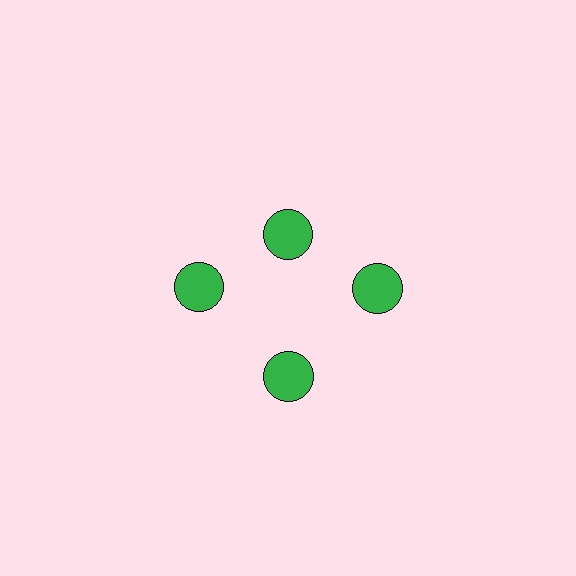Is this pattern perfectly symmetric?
No. The 4 green circles are arranged in a ring, but one element near the 12 o'clock position is pulled inward toward the center, breaking the 4-fold rotational symmetry.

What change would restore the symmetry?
The symmetry would be restored by moving it outward, back onto the ring so that all 4 circles sit at equal angles and equal distance from the center.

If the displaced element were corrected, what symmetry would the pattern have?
It would have 4-fold rotational symmetry — the pattern would map onto itself every 90 degrees.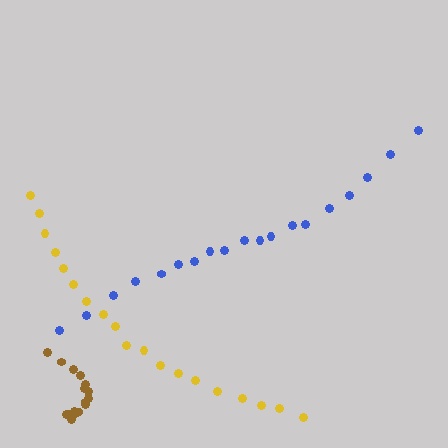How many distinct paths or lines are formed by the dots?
There are 3 distinct paths.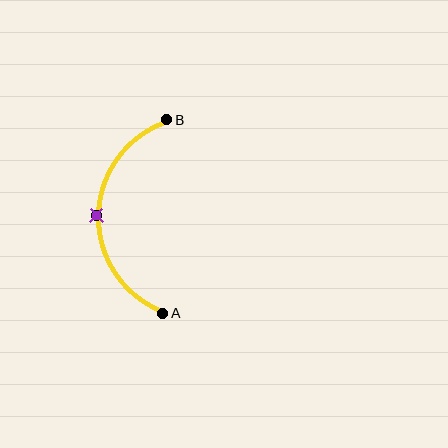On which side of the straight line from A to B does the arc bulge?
The arc bulges to the left of the straight line connecting A and B.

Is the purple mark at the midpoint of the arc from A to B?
Yes. The purple mark lies on the arc at equal arc-length from both A and B — it is the arc midpoint.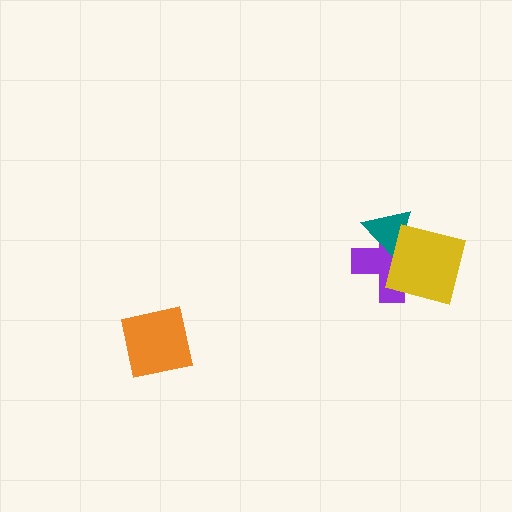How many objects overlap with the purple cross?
2 objects overlap with the purple cross.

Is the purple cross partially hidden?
Yes, it is partially covered by another shape.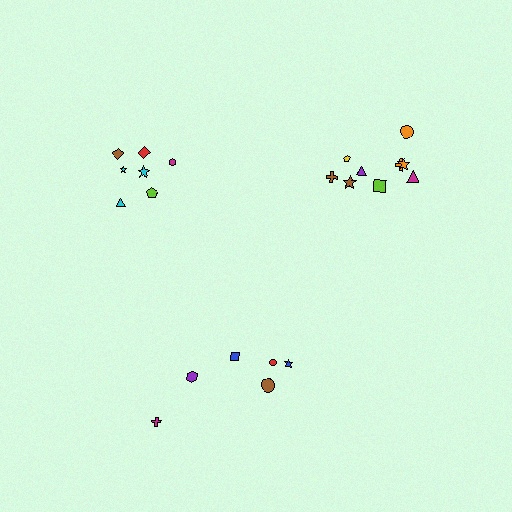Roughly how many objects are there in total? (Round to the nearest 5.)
Roughly 25 objects in total.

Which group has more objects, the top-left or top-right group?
The top-right group.